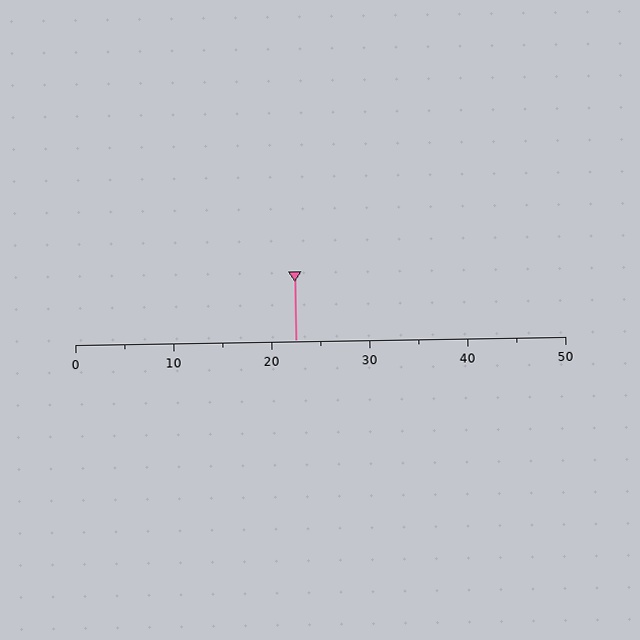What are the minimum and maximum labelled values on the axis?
The axis runs from 0 to 50.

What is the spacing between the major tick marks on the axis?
The major ticks are spaced 10 apart.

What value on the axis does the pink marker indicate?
The marker indicates approximately 22.5.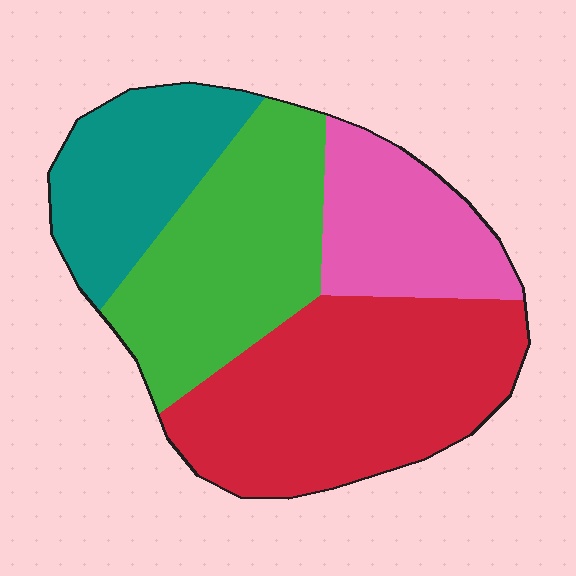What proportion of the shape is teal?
Teal covers roughly 20% of the shape.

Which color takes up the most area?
Red, at roughly 35%.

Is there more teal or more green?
Green.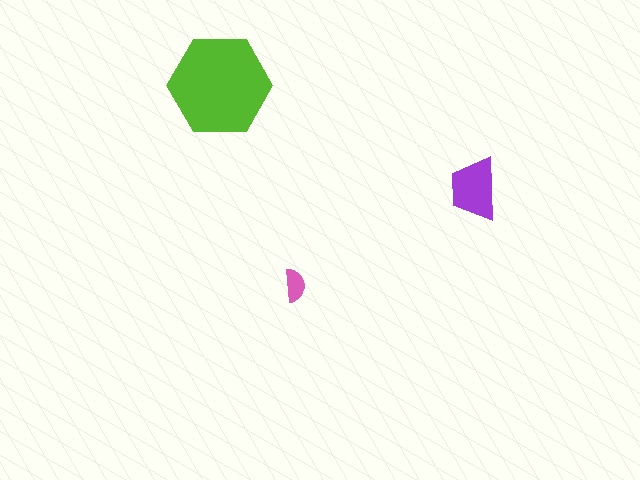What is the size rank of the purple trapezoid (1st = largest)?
2nd.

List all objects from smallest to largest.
The pink semicircle, the purple trapezoid, the lime hexagon.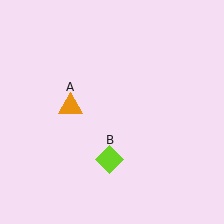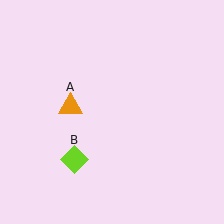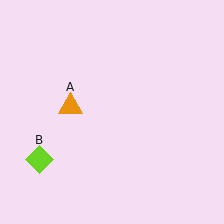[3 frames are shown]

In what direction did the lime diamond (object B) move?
The lime diamond (object B) moved left.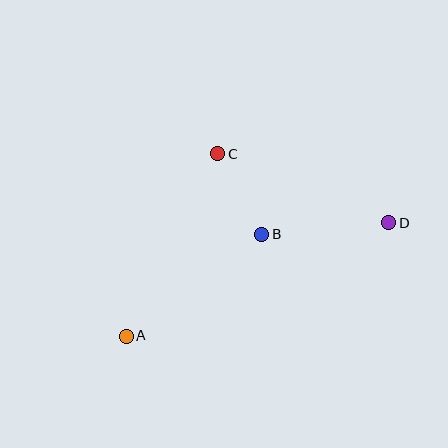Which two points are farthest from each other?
Points A and D are farthest from each other.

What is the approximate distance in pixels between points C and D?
The distance between C and D is approximately 185 pixels.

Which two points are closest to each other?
Points B and C are closest to each other.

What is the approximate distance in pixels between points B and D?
The distance between B and D is approximately 128 pixels.